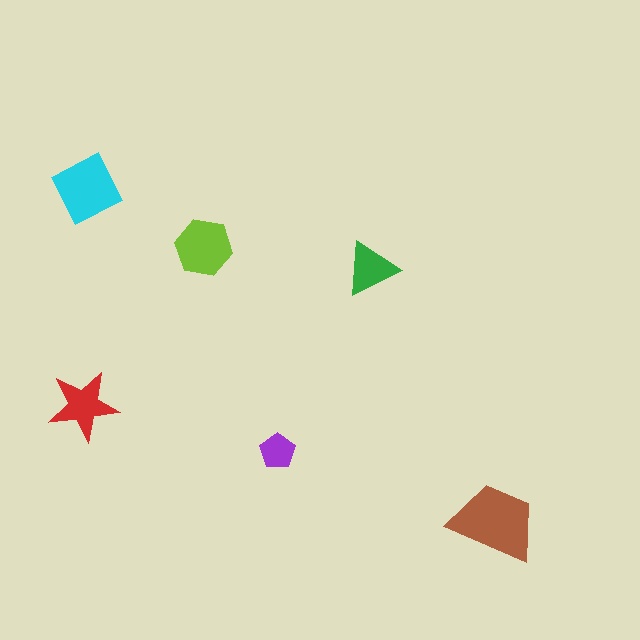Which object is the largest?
The brown trapezoid.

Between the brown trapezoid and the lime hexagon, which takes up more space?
The brown trapezoid.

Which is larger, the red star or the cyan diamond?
The cyan diamond.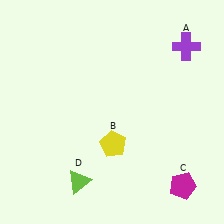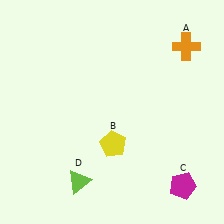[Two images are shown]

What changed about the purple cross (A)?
In Image 1, A is purple. In Image 2, it changed to orange.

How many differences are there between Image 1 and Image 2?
There is 1 difference between the two images.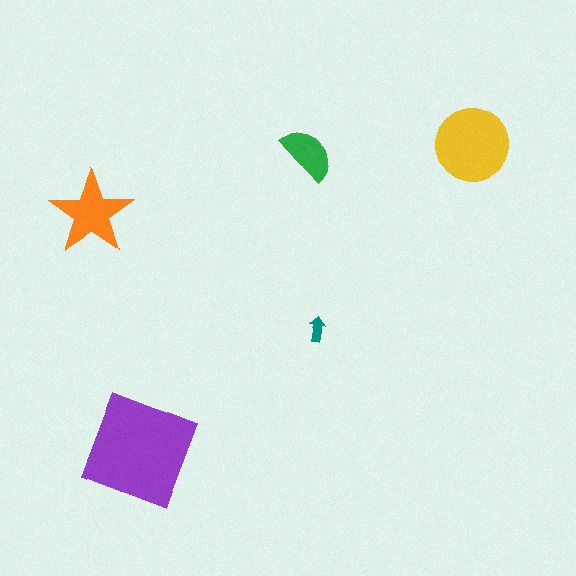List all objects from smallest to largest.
The teal arrow, the green semicircle, the orange star, the yellow circle, the purple square.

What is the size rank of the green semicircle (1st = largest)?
4th.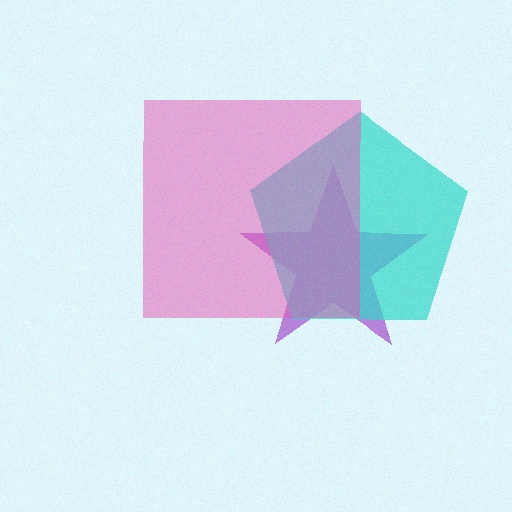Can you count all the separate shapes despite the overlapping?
Yes, there are 3 separate shapes.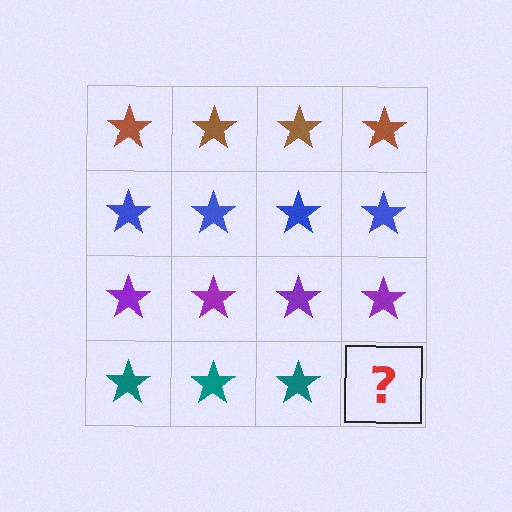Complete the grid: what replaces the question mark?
The question mark should be replaced with a teal star.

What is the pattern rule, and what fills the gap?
The rule is that each row has a consistent color. The gap should be filled with a teal star.